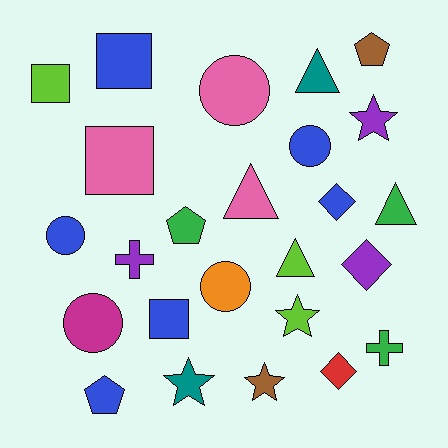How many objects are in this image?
There are 25 objects.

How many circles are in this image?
There are 5 circles.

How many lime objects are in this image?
There are 3 lime objects.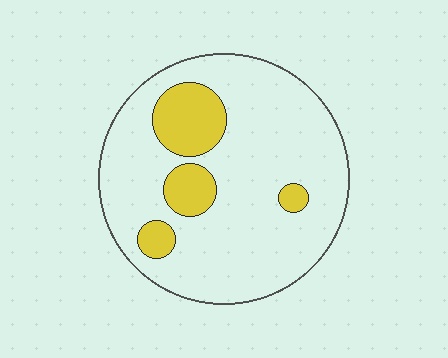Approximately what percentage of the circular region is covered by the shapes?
Approximately 15%.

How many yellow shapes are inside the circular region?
4.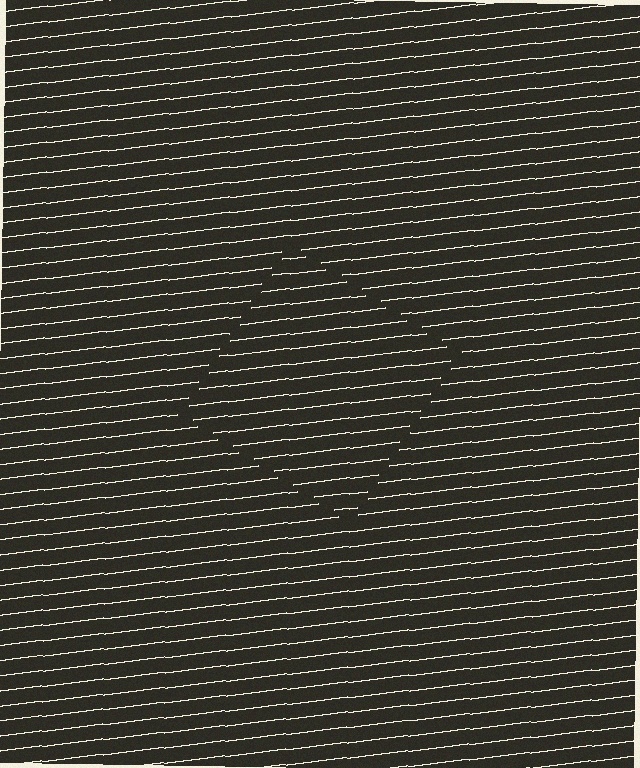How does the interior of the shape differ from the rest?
The interior of the shape contains the same grating, shifted by half a period — the contour is defined by the phase discontinuity where line-ends from the inner and outer gratings abut.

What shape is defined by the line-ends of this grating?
An illusory square. The interior of the shape contains the same grating, shifted by half a period — the contour is defined by the phase discontinuity where line-ends from the inner and outer gratings abut.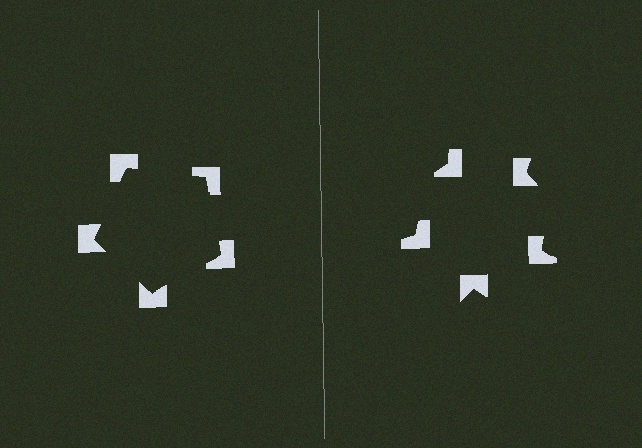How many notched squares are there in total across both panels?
10 — 5 on each side.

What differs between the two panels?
The notched squares are positioned identically on both sides; only the wedge orientations differ. On the left they align to a pentagon; on the right they are misaligned.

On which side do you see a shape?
An illusory pentagon appears on the left side. On the right side the wedge cuts are rotated, so no coherent shape forms.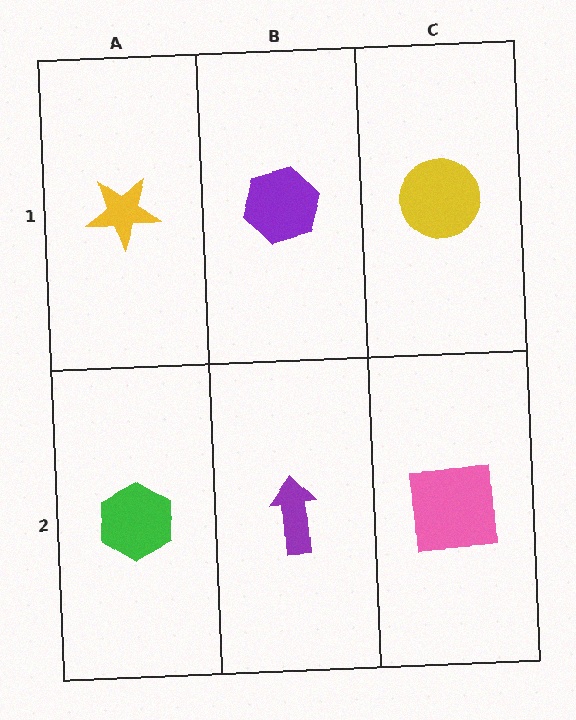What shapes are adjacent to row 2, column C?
A yellow circle (row 1, column C), a purple arrow (row 2, column B).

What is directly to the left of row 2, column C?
A purple arrow.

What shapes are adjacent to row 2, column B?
A purple hexagon (row 1, column B), a green hexagon (row 2, column A), a pink square (row 2, column C).